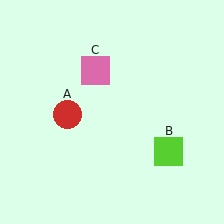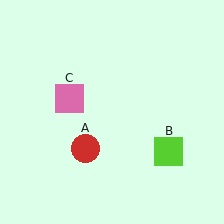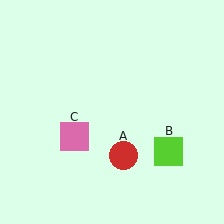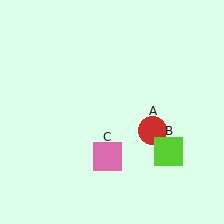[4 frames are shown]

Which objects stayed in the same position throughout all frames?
Lime square (object B) remained stationary.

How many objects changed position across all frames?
2 objects changed position: red circle (object A), pink square (object C).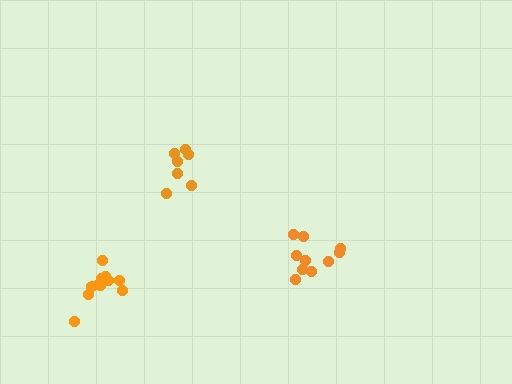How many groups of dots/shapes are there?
There are 3 groups.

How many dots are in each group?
Group 1: 10 dots, Group 2: 11 dots, Group 3: 7 dots (28 total).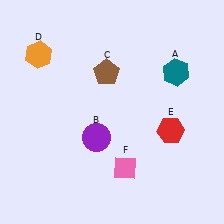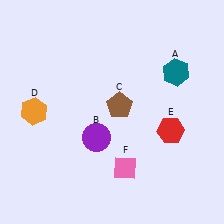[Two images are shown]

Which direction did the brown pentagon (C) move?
The brown pentagon (C) moved down.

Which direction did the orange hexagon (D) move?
The orange hexagon (D) moved down.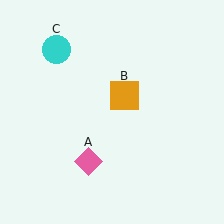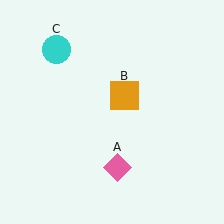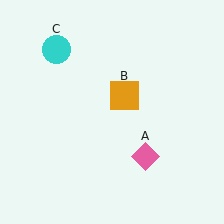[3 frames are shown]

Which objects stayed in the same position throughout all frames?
Orange square (object B) and cyan circle (object C) remained stationary.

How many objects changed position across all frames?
1 object changed position: pink diamond (object A).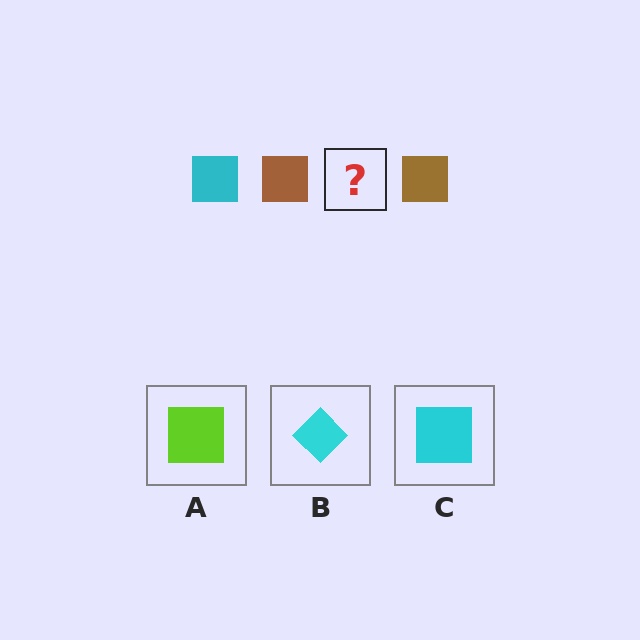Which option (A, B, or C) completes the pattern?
C.